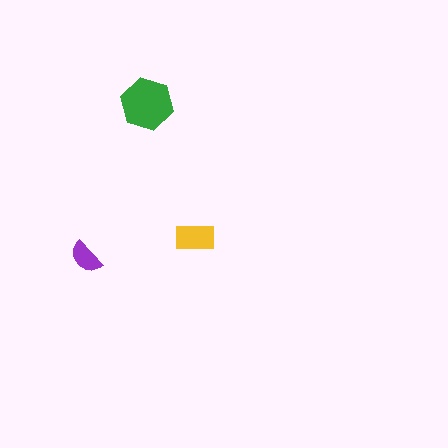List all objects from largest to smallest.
The green hexagon, the yellow rectangle, the purple semicircle.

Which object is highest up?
The green hexagon is topmost.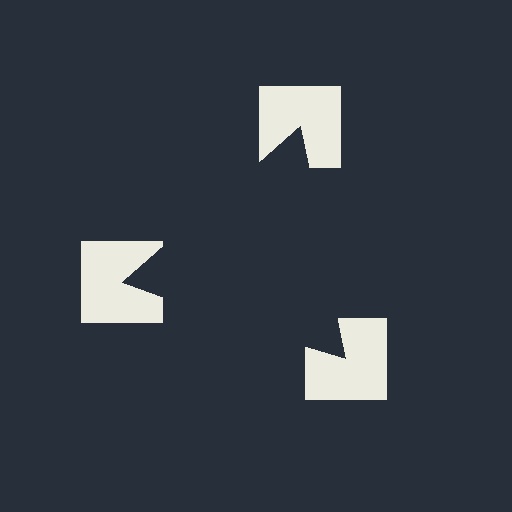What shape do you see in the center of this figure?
An illusory triangle — its edges are inferred from the aligned wedge cuts in the notched squares, not physically drawn.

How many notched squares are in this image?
There are 3 — one at each vertex of the illusory triangle.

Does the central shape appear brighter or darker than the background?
It typically appears slightly darker than the background, even though no actual brightness change is drawn.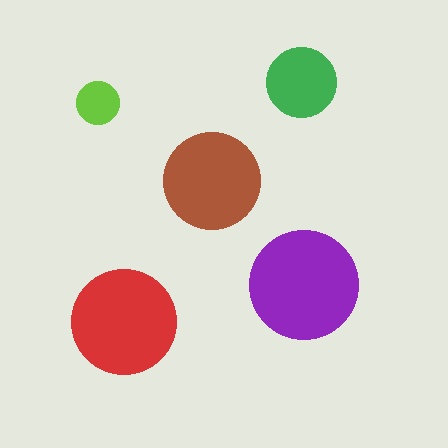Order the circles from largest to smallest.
the purple one, the red one, the brown one, the green one, the lime one.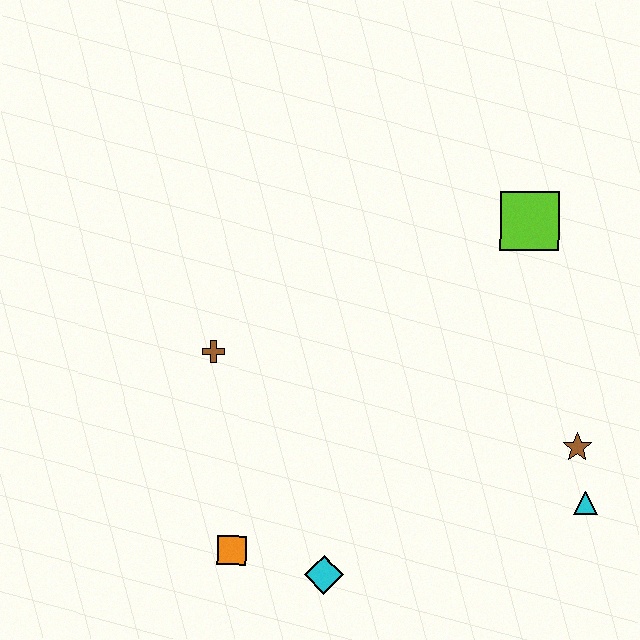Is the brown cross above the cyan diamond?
Yes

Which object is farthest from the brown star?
The brown cross is farthest from the brown star.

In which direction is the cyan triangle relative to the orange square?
The cyan triangle is to the right of the orange square.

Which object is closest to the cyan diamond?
The orange square is closest to the cyan diamond.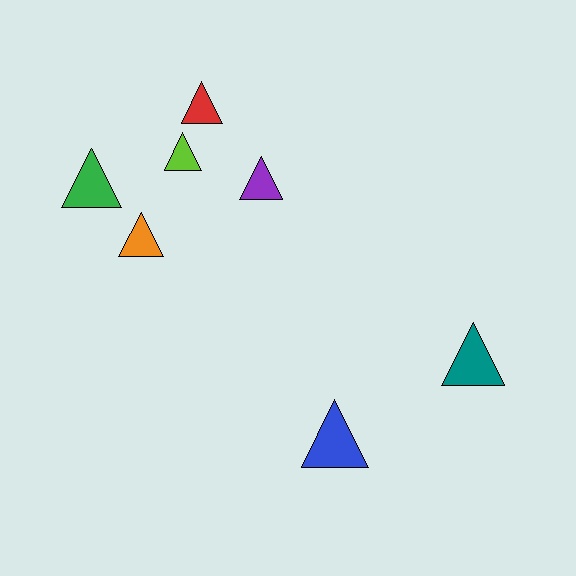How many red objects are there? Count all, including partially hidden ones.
There is 1 red object.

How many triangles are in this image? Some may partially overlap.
There are 7 triangles.